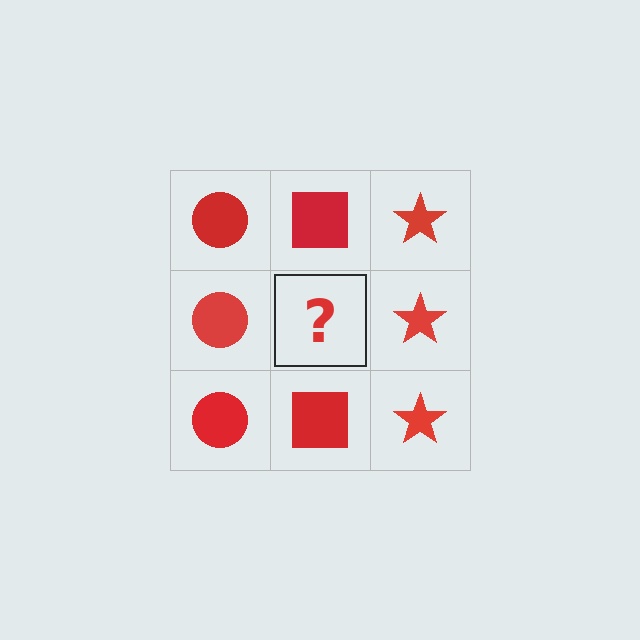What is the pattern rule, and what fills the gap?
The rule is that each column has a consistent shape. The gap should be filled with a red square.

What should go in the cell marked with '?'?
The missing cell should contain a red square.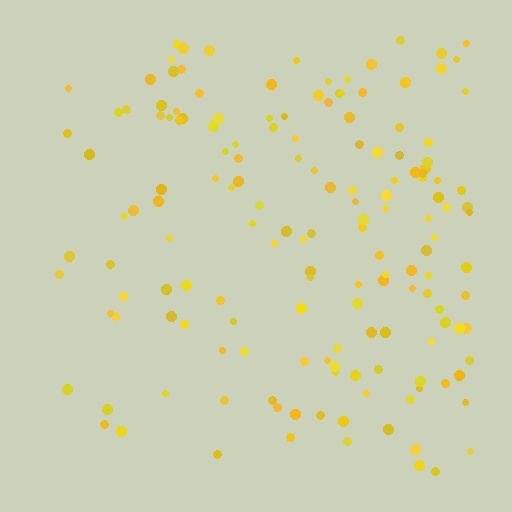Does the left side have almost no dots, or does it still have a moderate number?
Still a moderate number, just noticeably fewer than the right.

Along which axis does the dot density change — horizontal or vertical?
Horizontal.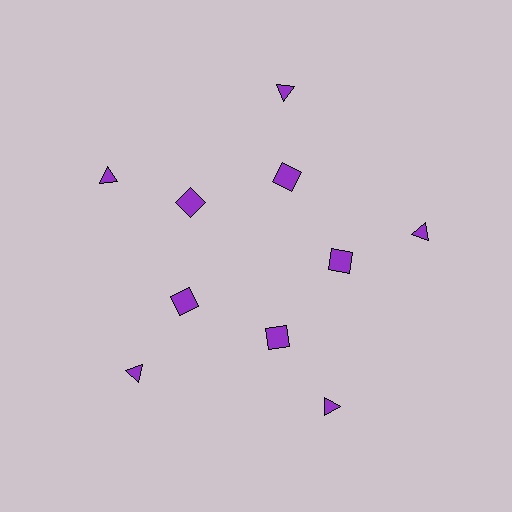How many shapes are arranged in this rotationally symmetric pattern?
There are 10 shapes, arranged in 5 groups of 2.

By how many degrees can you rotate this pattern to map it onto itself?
The pattern maps onto itself every 72 degrees of rotation.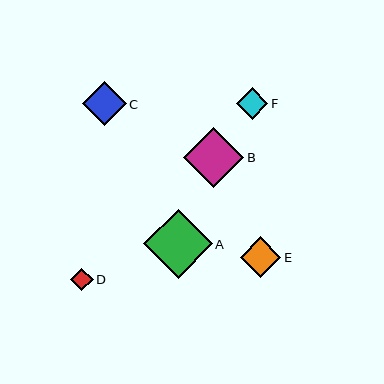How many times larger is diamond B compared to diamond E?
Diamond B is approximately 1.5 times the size of diamond E.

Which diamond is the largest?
Diamond A is the largest with a size of approximately 68 pixels.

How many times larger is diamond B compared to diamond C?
Diamond B is approximately 1.4 times the size of diamond C.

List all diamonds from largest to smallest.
From largest to smallest: A, B, C, E, F, D.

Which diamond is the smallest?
Diamond D is the smallest with a size of approximately 22 pixels.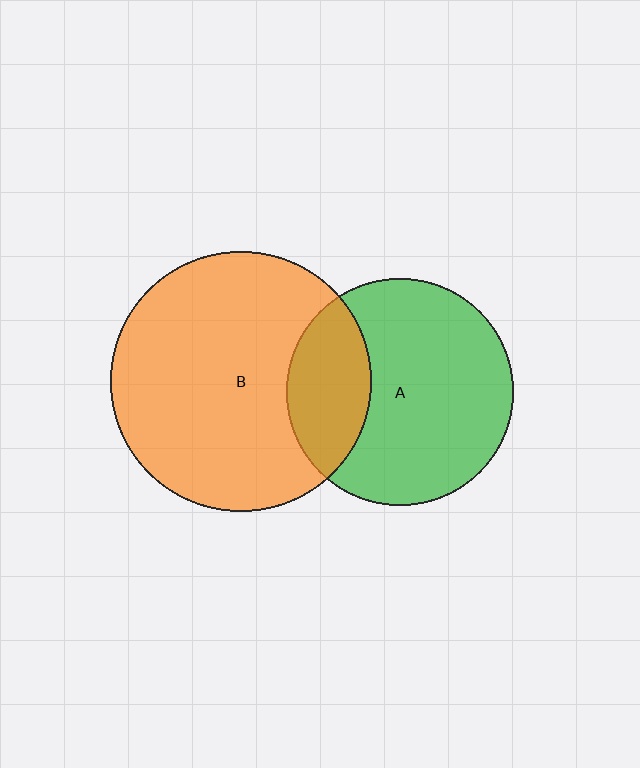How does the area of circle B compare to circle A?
Approximately 1.3 times.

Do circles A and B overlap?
Yes.